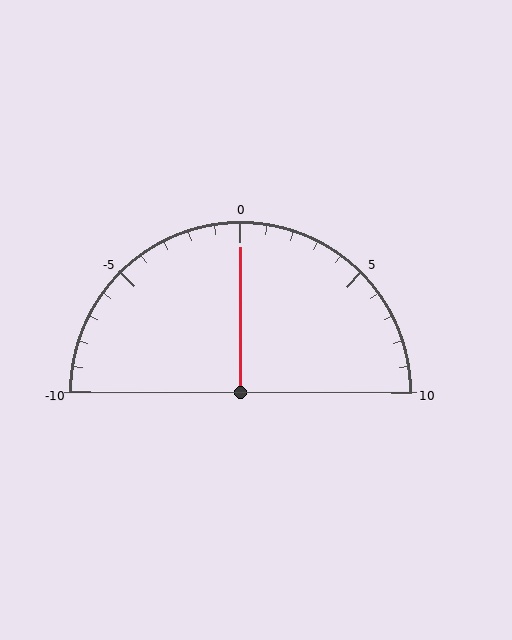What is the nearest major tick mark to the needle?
The nearest major tick mark is 0.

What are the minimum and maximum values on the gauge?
The gauge ranges from -10 to 10.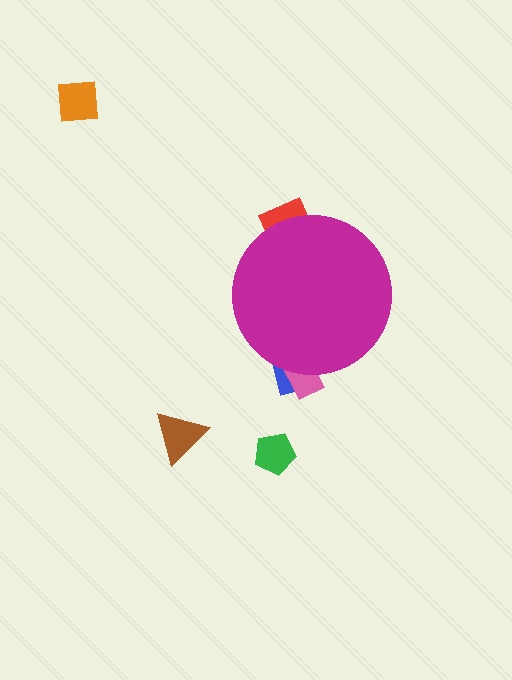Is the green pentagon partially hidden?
No, the green pentagon is fully visible.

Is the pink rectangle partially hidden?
Yes, the pink rectangle is partially hidden behind the magenta circle.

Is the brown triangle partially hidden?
No, the brown triangle is fully visible.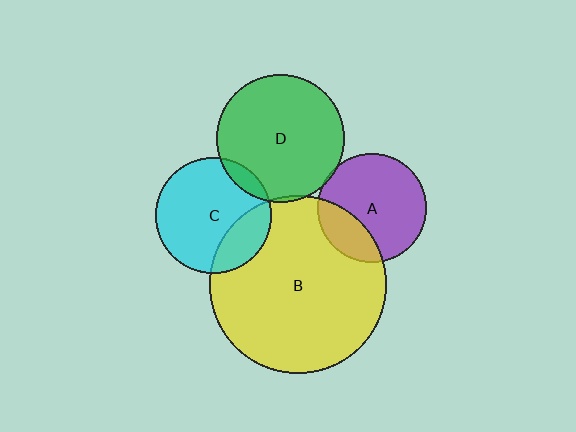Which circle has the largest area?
Circle B (yellow).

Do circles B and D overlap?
Yes.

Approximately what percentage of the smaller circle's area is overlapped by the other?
Approximately 5%.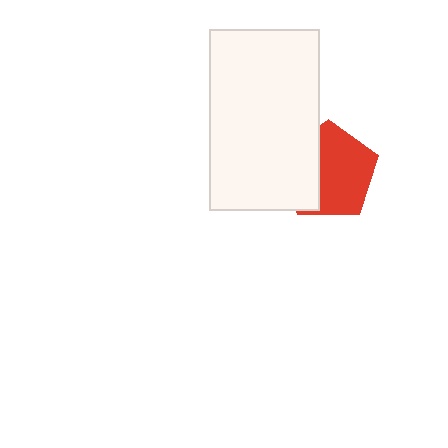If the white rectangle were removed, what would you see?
You would see the complete red pentagon.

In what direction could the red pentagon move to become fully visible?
The red pentagon could move right. That would shift it out from behind the white rectangle entirely.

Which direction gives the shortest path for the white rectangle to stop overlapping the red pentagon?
Moving left gives the shortest separation.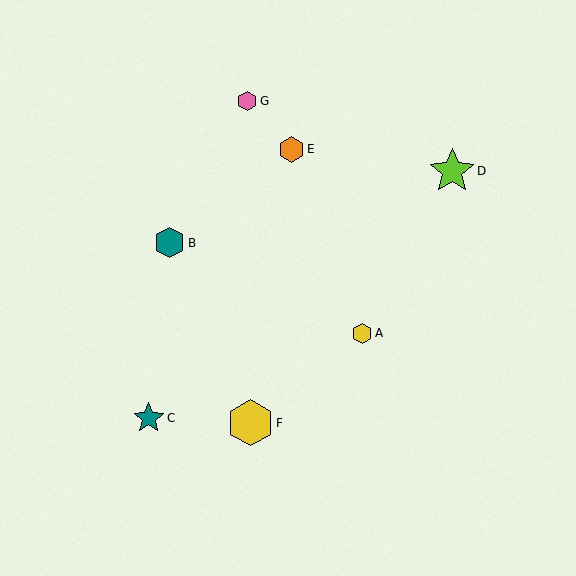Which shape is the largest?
The yellow hexagon (labeled F) is the largest.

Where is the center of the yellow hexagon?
The center of the yellow hexagon is at (362, 333).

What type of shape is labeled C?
Shape C is a teal star.